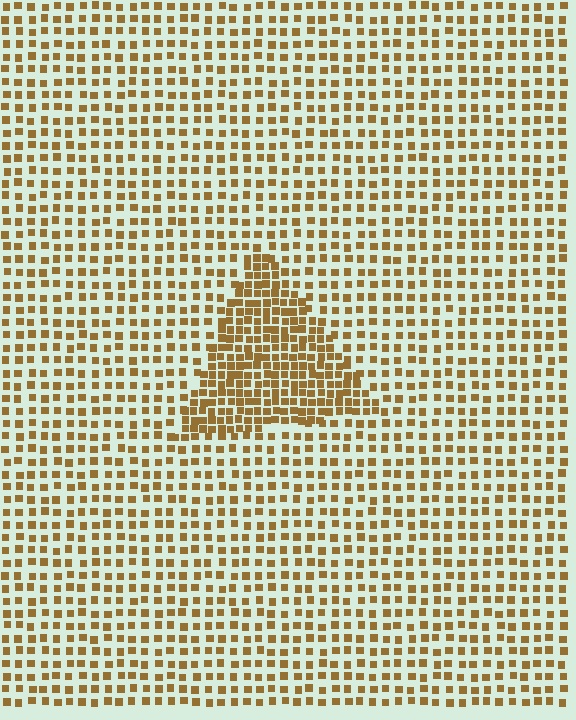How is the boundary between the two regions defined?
The boundary is defined by a change in element density (approximately 2.0x ratio). All elements are the same color, size, and shape.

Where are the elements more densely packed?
The elements are more densely packed inside the triangle boundary.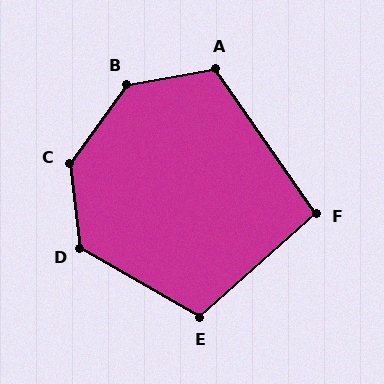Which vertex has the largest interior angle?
C, at approximately 137 degrees.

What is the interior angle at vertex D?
Approximately 127 degrees (obtuse).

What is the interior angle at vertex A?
Approximately 115 degrees (obtuse).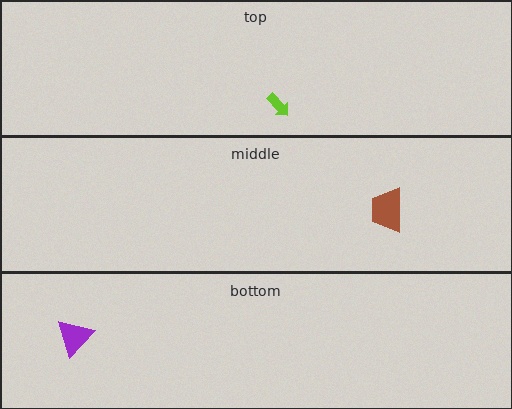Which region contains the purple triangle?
The bottom region.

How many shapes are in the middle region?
1.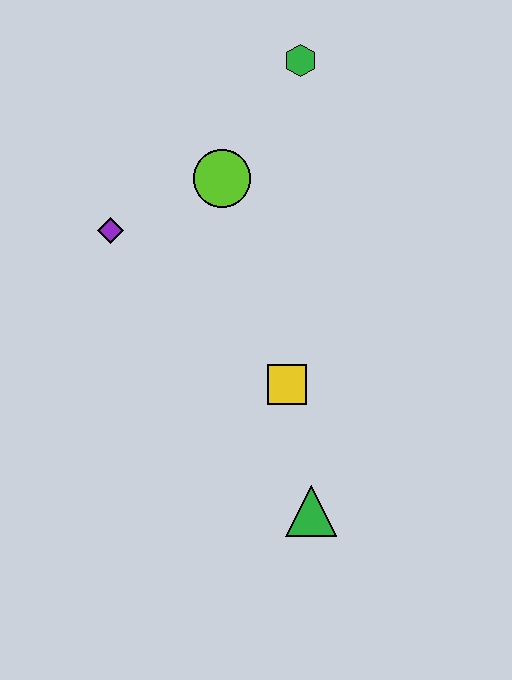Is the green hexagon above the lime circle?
Yes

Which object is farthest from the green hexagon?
The green triangle is farthest from the green hexagon.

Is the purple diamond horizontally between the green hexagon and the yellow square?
No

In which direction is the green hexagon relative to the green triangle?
The green hexagon is above the green triangle.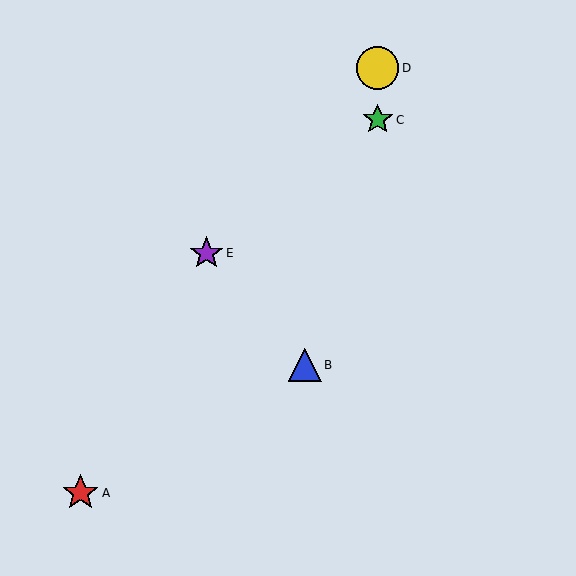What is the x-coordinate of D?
Object D is at x≈378.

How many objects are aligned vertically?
2 objects (C, D) are aligned vertically.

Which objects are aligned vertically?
Objects C, D are aligned vertically.